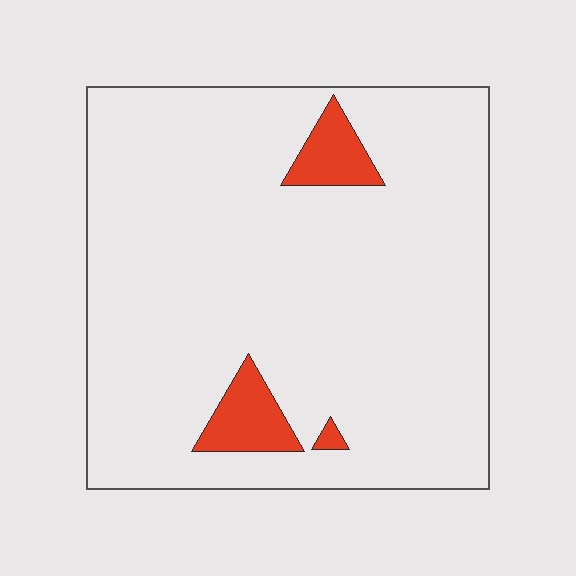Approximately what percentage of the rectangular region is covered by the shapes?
Approximately 5%.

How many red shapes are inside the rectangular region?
3.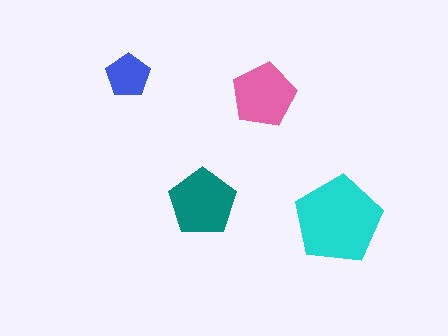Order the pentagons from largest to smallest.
the cyan one, the teal one, the pink one, the blue one.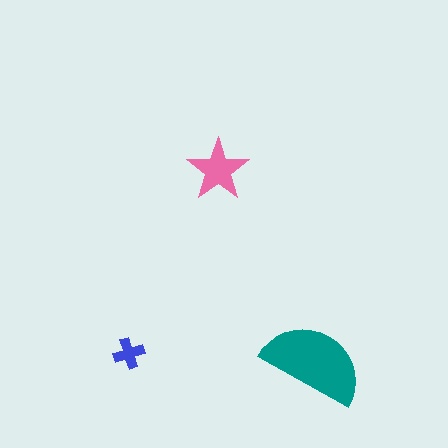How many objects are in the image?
There are 3 objects in the image.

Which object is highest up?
The pink star is topmost.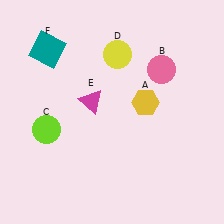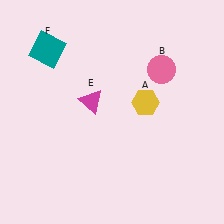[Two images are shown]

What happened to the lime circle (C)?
The lime circle (C) was removed in Image 2. It was in the bottom-left area of Image 1.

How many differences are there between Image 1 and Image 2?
There are 2 differences between the two images.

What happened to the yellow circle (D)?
The yellow circle (D) was removed in Image 2. It was in the top-right area of Image 1.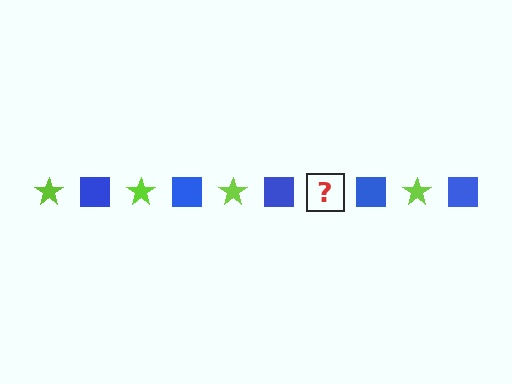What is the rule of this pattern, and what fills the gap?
The rule is that the pattern alternates between lime star and blue square. The gap should be filled with a lime star.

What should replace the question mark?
The question mark should be replaced with a lime star.